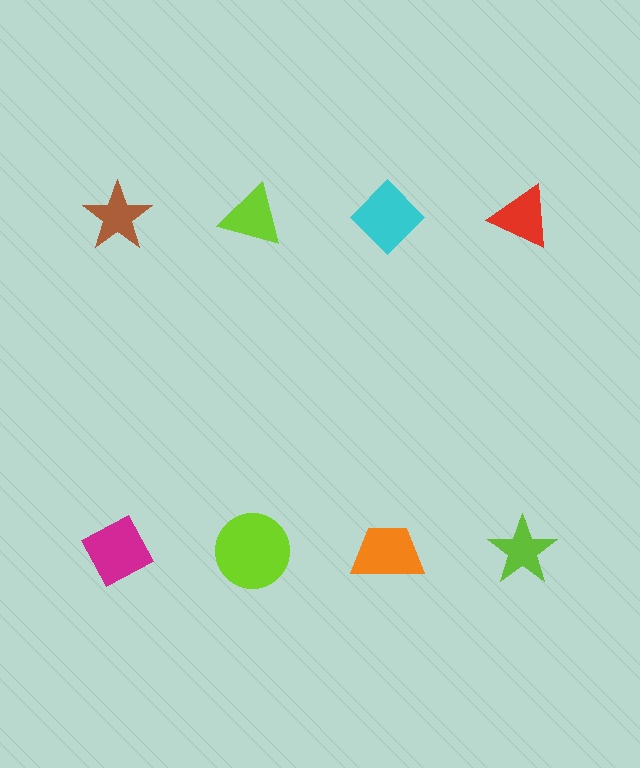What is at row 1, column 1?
A brown star.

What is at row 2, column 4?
A lime star.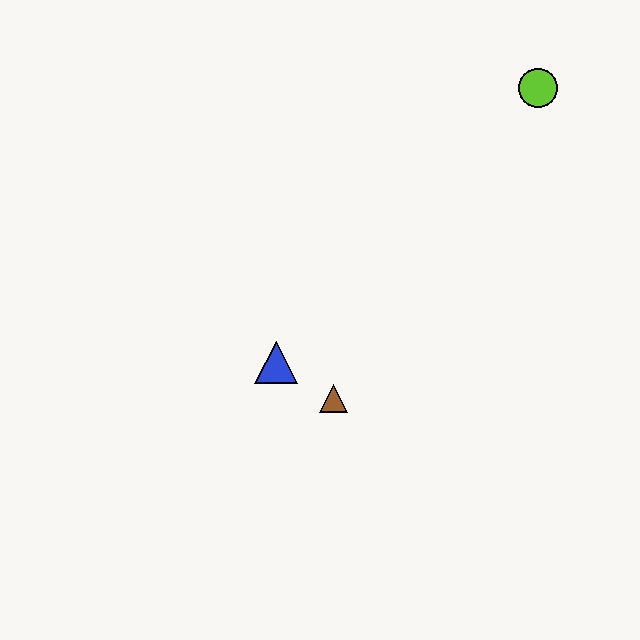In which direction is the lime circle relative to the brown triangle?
The lime circle is above the brown triangle.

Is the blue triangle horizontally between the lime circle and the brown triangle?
No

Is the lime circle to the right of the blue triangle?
Yes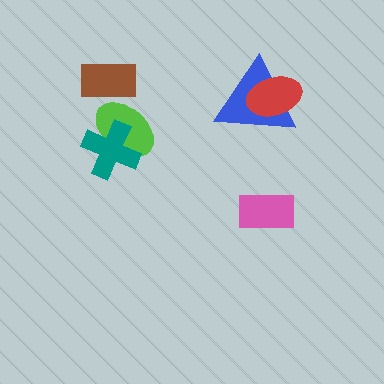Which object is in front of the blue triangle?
The red ellipse is in front of the blue triangle.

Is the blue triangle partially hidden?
Yes, it is partially covered by another shape.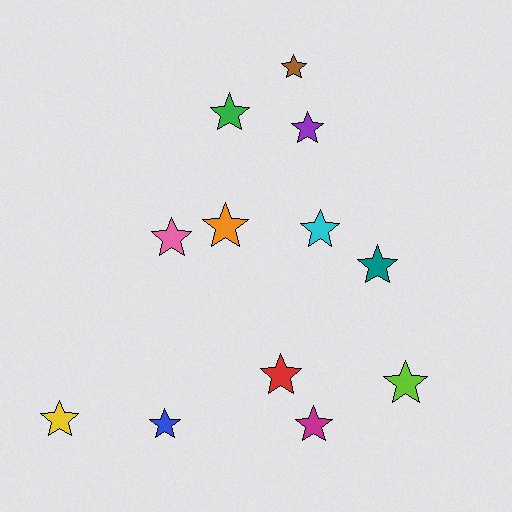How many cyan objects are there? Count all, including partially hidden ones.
There is 1 cyan object.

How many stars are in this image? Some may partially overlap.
There are 12 stars.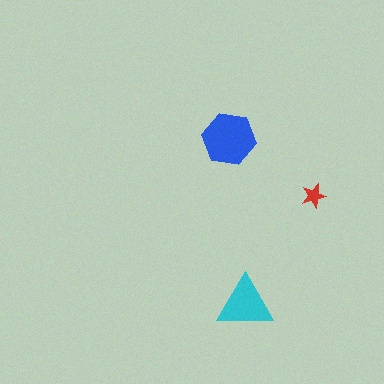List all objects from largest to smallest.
The blue hexagon, the cyan triangle, the red star.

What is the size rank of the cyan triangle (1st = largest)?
2nd.